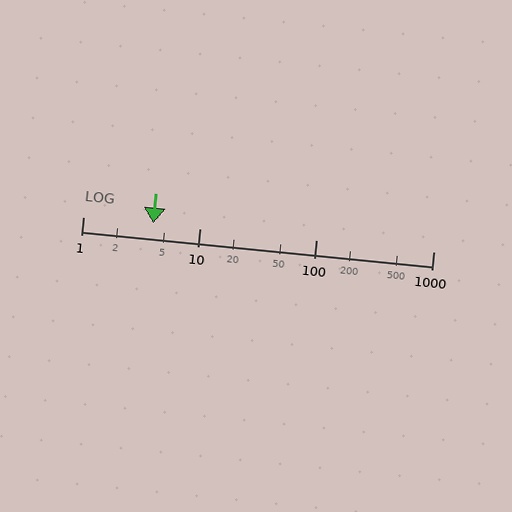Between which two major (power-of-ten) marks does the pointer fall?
The pointer is between 1 and 10.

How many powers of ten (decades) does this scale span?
The scale spans 3 decades, from 1 to 1000.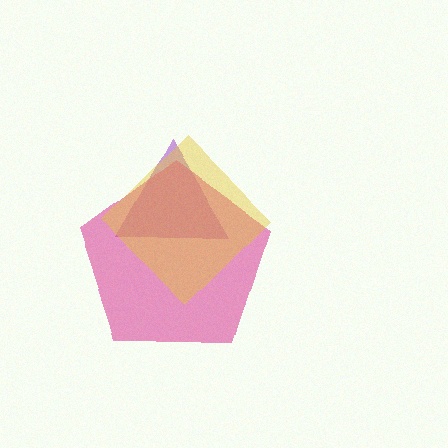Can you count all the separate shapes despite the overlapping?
Yes, there are 3 separate shapes.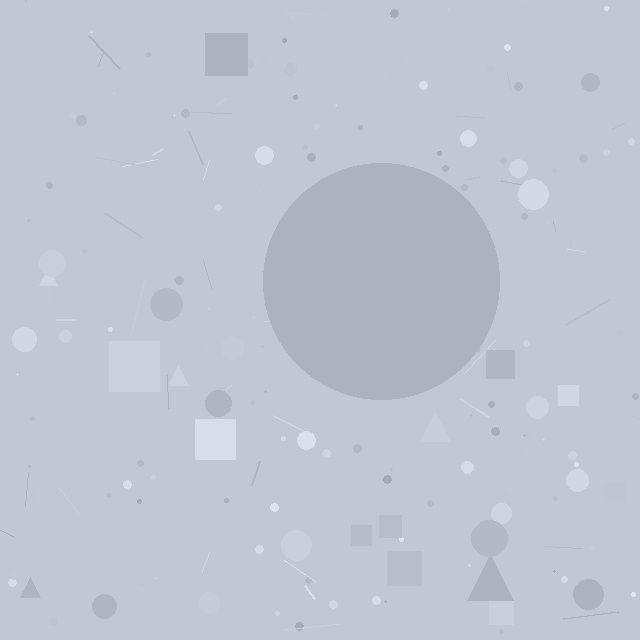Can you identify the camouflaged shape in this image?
The camouflaged shape is a circle.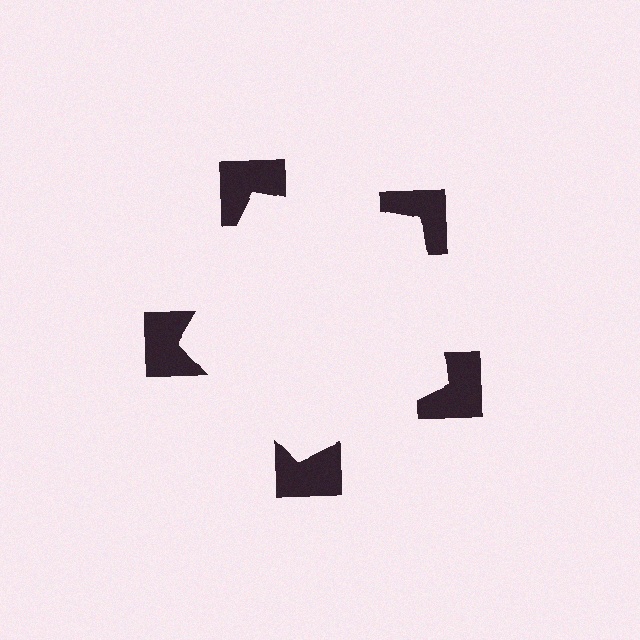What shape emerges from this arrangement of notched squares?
An illusory pentagon — its edges are inferred from the aligned wedge cuts in the notched squares, not physically drawn.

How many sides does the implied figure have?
5 sides.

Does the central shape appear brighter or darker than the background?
It typically appears slightly brighter than the background, even though no actual brightness change is drawn.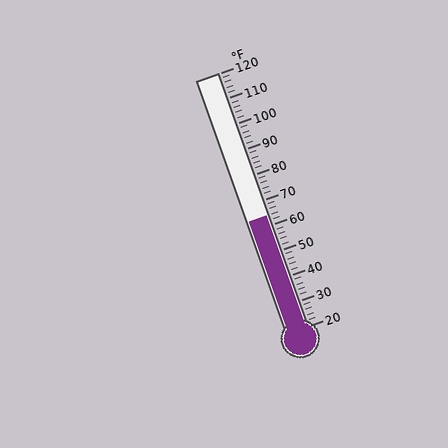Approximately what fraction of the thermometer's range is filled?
The thermometer is filled to approximately 45% of its range.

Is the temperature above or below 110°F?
The temperature is below 110°F.